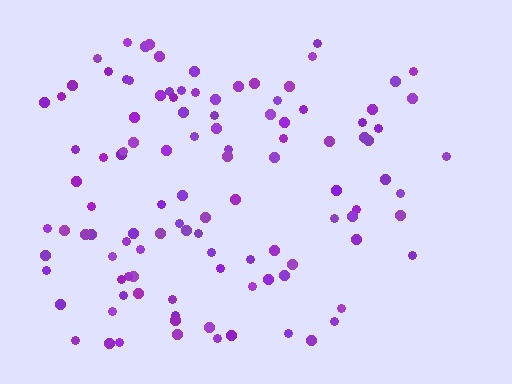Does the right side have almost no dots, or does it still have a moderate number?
Still a moderate number, just noticeably fewer than the left.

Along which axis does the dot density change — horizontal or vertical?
Horizontal.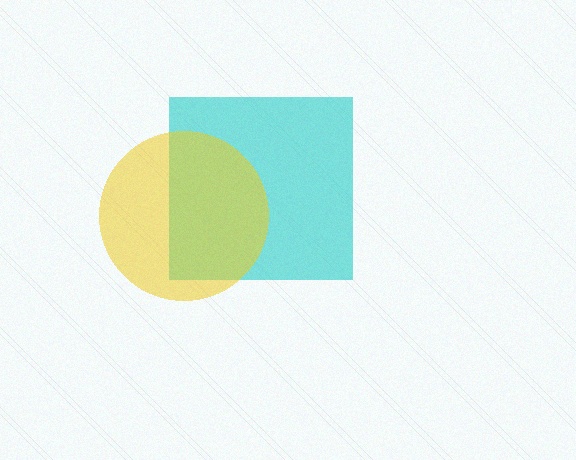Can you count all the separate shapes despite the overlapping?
Yes, there are 2 separate shapes.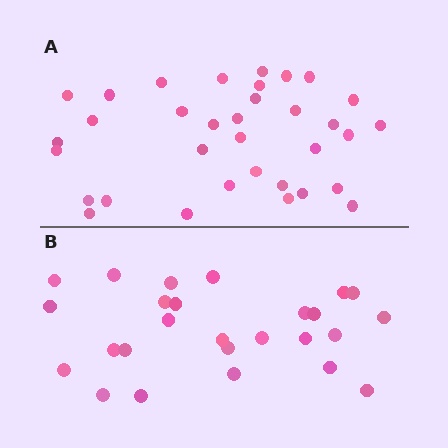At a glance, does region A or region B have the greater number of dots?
Region A (the top region) has more dots.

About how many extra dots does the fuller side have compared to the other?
Region A has roughly 8 or so more dots than region B.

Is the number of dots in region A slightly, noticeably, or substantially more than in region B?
Region A has noticeably more, but not dramatically so. The ratio is roughly 1.3 to 1.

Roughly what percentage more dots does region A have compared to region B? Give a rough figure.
About 30% more.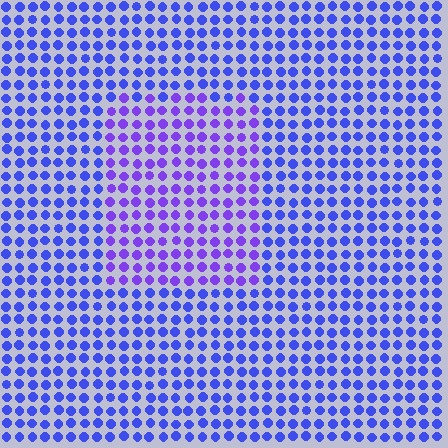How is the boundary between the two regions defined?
The boundary is defined purely by a slight shift in hue (about 29 degrees). Spacing, size, and orientation are identical on both sides.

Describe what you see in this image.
The image is filled with small blue elements in a uniform arrangement. A rectangle-shaped region is visible where the elements are tinted to a slightly different hue, forming a subtle color boundary.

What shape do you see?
I see a rectangle.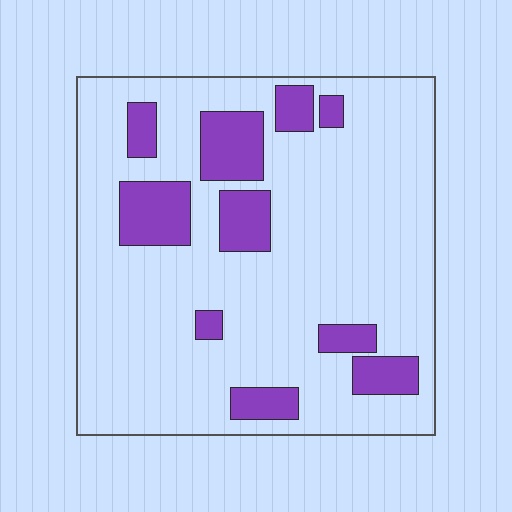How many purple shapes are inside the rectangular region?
10.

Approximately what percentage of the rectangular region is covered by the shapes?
Approximately 20%.